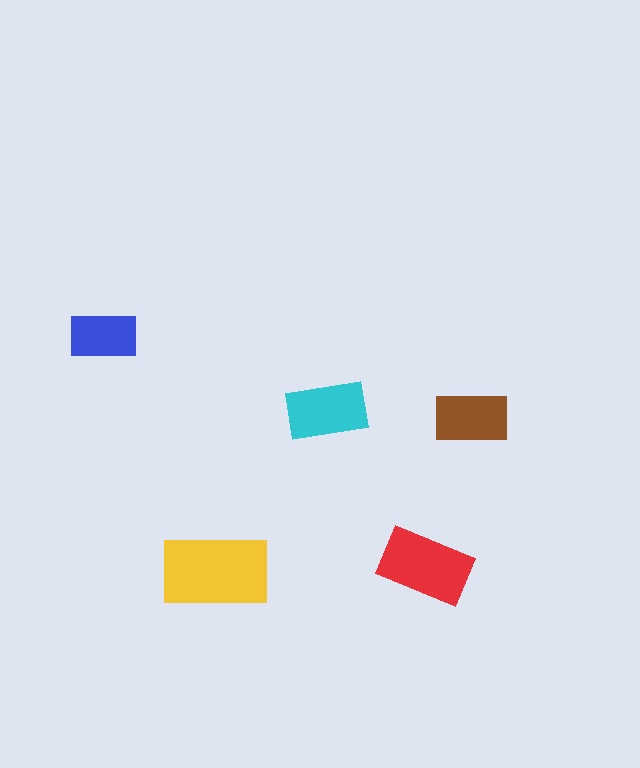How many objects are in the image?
There are 5 objects in the image.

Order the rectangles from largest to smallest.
the yellow one, the red one, the cyan one, the brown one, the blue one.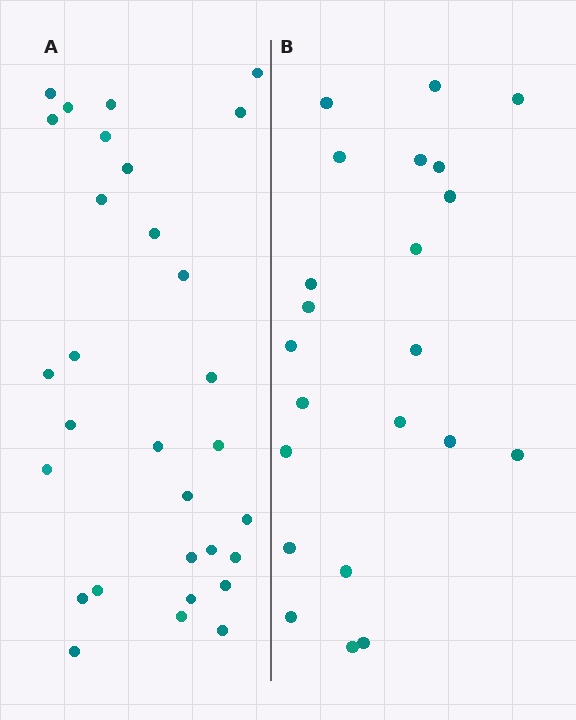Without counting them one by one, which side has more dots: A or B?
Region A (the left region) has more dots.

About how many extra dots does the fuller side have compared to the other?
Region A has roughly 8 or so more dots than region B.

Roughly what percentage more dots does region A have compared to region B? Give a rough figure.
About 35% more.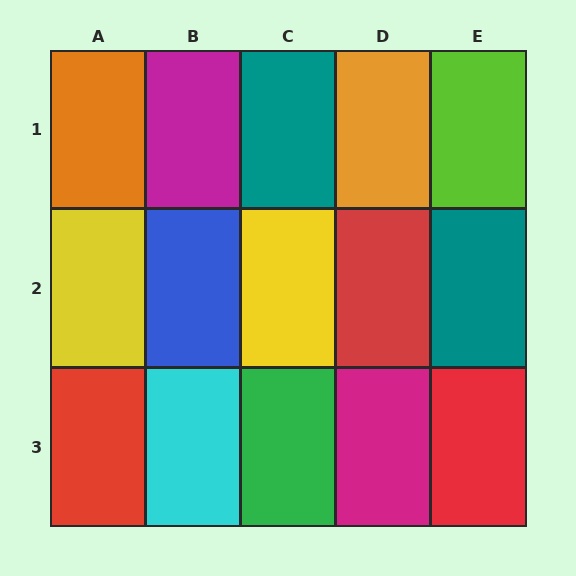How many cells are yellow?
2 cells are yellow.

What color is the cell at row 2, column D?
Red.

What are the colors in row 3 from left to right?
Red, cyan, green, magenta, red.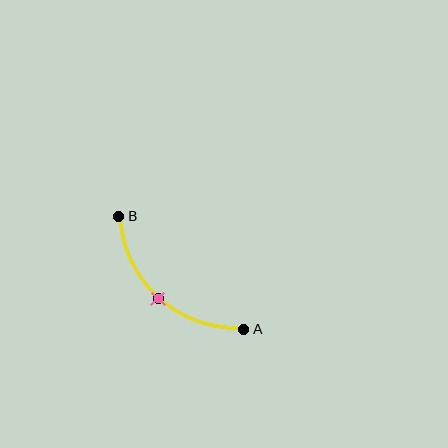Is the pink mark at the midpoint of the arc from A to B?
Yes. The pink mark lies on the arc at equal arc-length from both A and B — it is the arc midpoint.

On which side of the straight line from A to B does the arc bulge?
The arc bulges below and to the left of the straight line connecting A and B.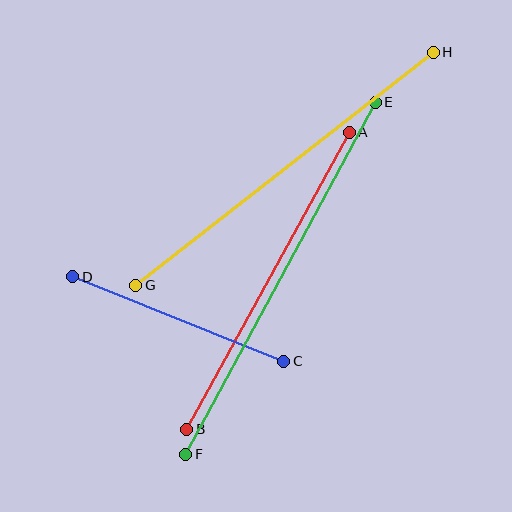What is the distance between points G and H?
The distance is approximately 378 pixels.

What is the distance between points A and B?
The distance is approximately 339 pixels.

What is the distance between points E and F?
The distance is approximately 400 pixels.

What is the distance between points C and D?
The distance is approximately 227 pixels.